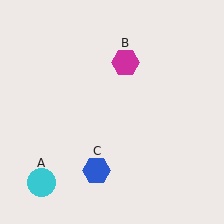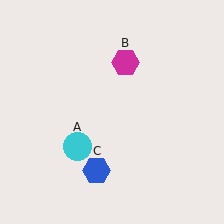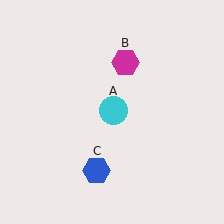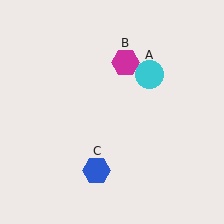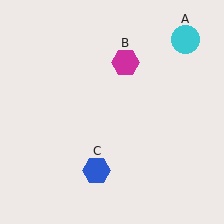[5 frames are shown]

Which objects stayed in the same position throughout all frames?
Magenta hexagon (object B) and blue hexagon (object C) remained stationary.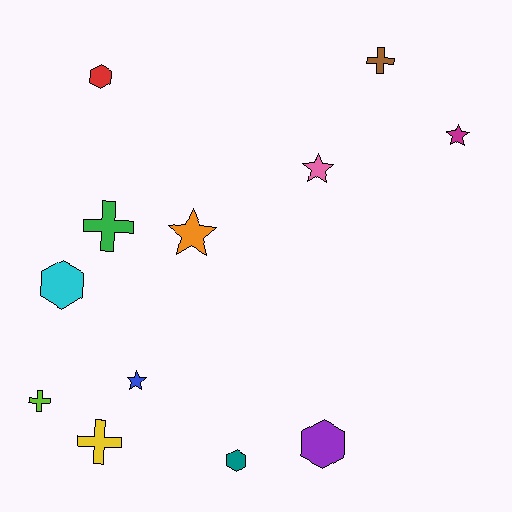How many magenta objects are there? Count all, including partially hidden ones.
There is 1 magenta object.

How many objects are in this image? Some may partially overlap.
There are 12 objects.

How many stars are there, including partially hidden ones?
There are 4 stars.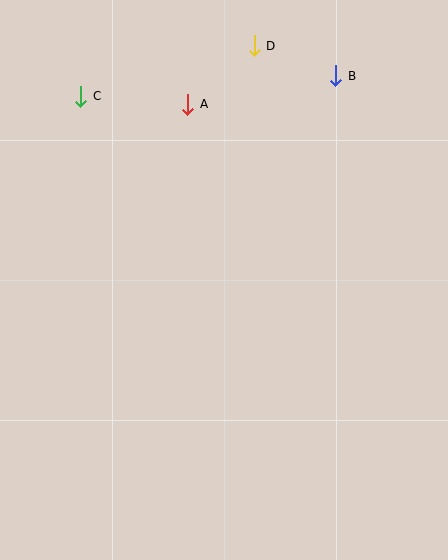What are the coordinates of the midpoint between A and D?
The midpoint between A and D is at (221, 75).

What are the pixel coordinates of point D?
Point D is at (254, 46).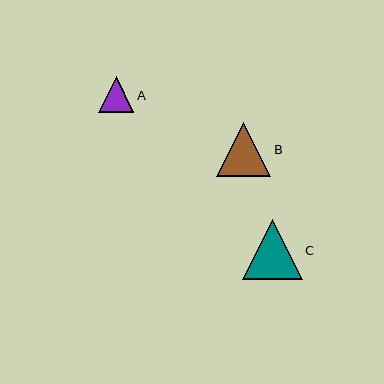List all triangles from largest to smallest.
From largest to smallest: C, B, A.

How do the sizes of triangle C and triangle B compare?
Triangle C and triangle B are approximately the same size.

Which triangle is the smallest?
Triangle A is the smallest with a size of approximately 36 pixels.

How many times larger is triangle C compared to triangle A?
Triangle C is approximately 1.7 times the size of triangle A.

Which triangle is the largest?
Triangle C is the largest with a size of approximately 60 pixels.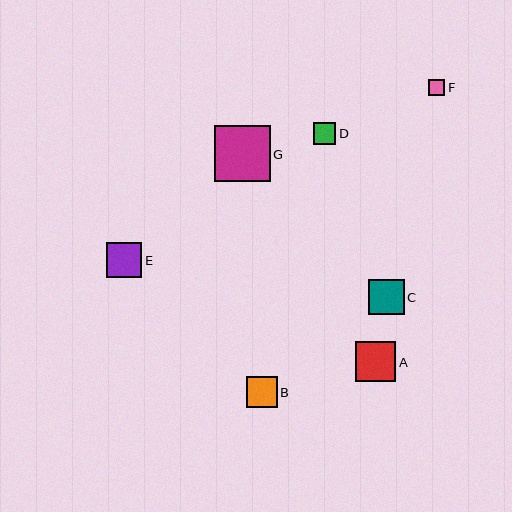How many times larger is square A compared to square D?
Square A is approximately 1.8 times the size of square D.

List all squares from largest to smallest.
From largest to smallest: G, A, C, E, B, D, F.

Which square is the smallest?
Square F is the smallest with a size of approximately 16 pixels.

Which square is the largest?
Square G is the largest with a size of approximately 56 pixels.